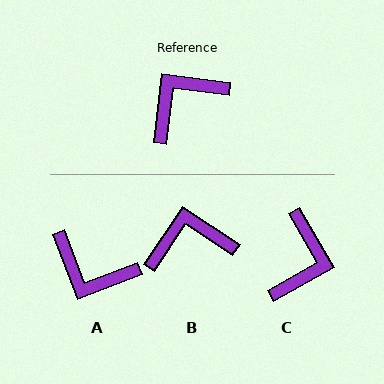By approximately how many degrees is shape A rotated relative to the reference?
Approximately 118 degrees counter-clockwise.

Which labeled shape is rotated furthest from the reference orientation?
C, about 143 degrees away.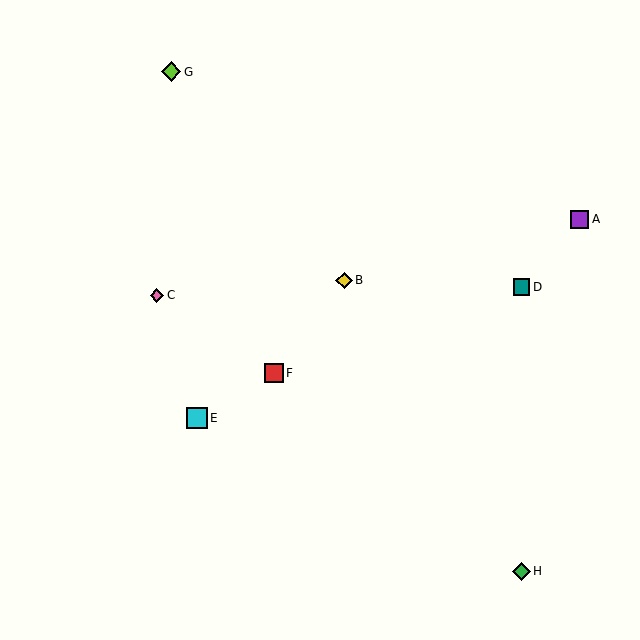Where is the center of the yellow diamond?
The center of the yellow diamond is at (344, 280).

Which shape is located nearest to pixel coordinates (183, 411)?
The cyan square (labeled E) at (197, 418) is nearest to that location.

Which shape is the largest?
The cyan square (labeled E) is the largest.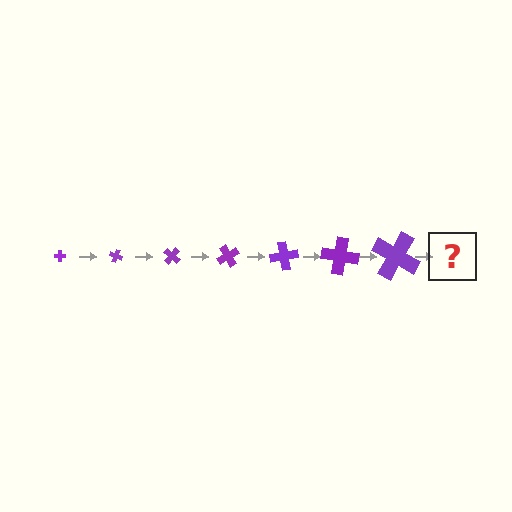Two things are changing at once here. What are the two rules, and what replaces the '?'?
The two rules are that the cross grows larger each step and it rotates 20 degrees each step. The '?' should be a cross, larger than the previous one and rotated 140 degrees from the start.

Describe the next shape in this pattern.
It should be a cross, larger than the previous one and rotated 140 degrees from the start.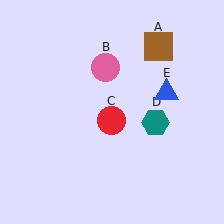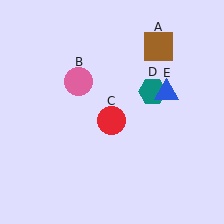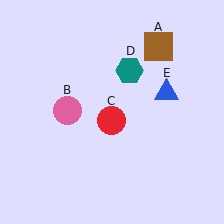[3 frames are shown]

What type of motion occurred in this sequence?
The pink circle (object B), teal hexagon (object D) rotated counterclockwise around the center of the scene.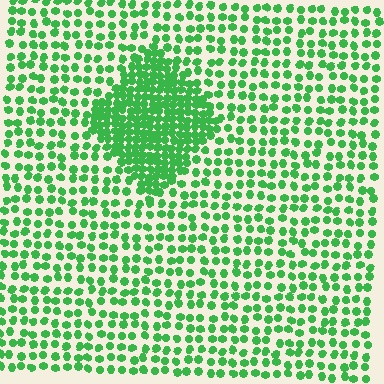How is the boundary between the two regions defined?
The boundary is defined by a change in element density (approximately 2.3x ratio). All elements are the same color, size, and shape.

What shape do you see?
I see a diamond.